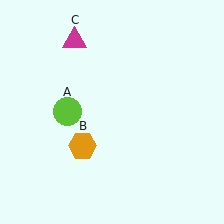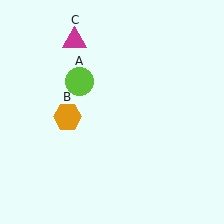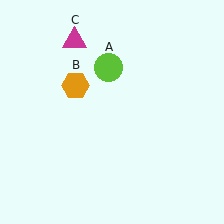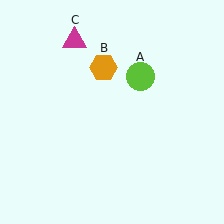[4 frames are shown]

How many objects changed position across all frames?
2 objects changed position: lime circle (object A), orange hexagon (object B).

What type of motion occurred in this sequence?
The lime circle (object A), orange hexagon (object B) rotated clockwise around the center of the scene.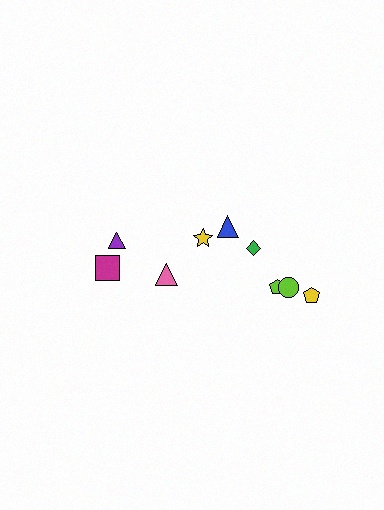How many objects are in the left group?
There are 3 objects.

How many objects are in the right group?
There are 6 objects.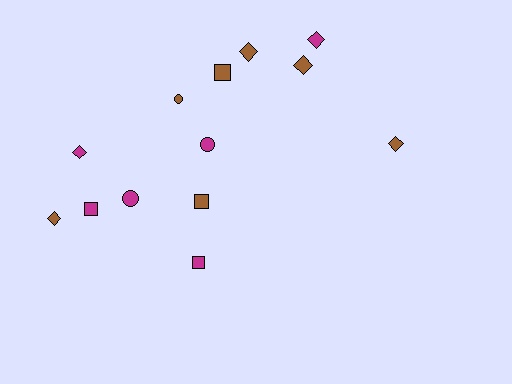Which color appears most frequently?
Brown, with 7 objects.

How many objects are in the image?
There are 13 objects.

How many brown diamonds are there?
There are 4 brown diamonds.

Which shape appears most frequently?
Diamond, with 6 objects.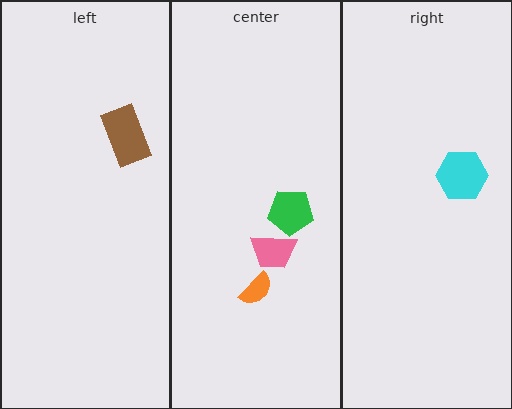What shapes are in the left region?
The brown rectangle.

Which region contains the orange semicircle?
The center region.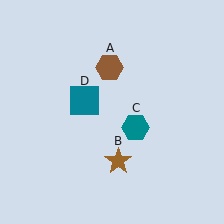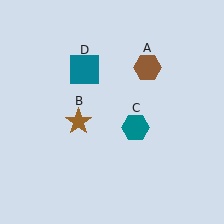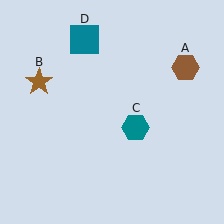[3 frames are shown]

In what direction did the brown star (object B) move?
The brown star (object B) moved up and to the left.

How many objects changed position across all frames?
3 objects changed position: brown hexagon (object A), brown star (object B), teal square (object D).